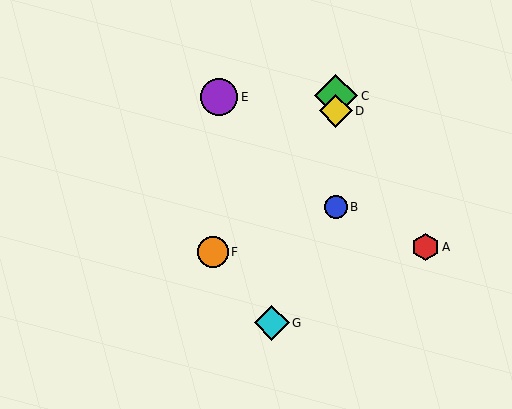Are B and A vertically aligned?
No, B is at x≈336 and A is at x≈425.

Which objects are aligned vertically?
Objects B, C, D are aligned vertically.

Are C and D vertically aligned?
Yes, both are at x≈336.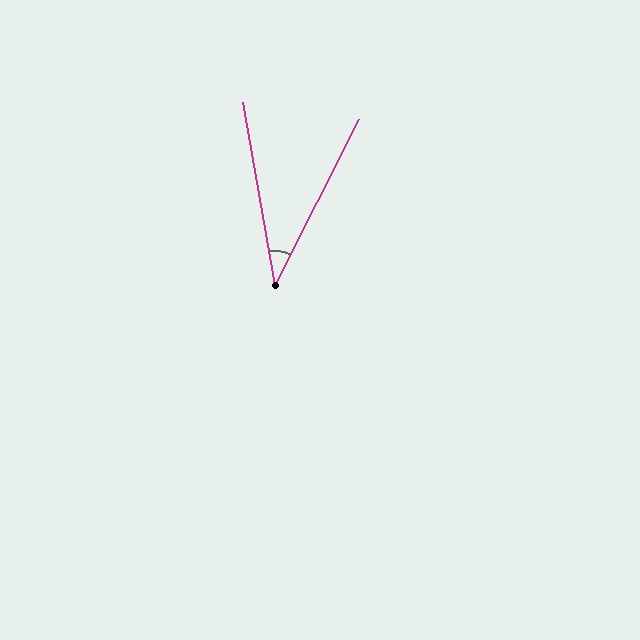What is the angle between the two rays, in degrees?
Approximately 37 degrees.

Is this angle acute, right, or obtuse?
It is acute.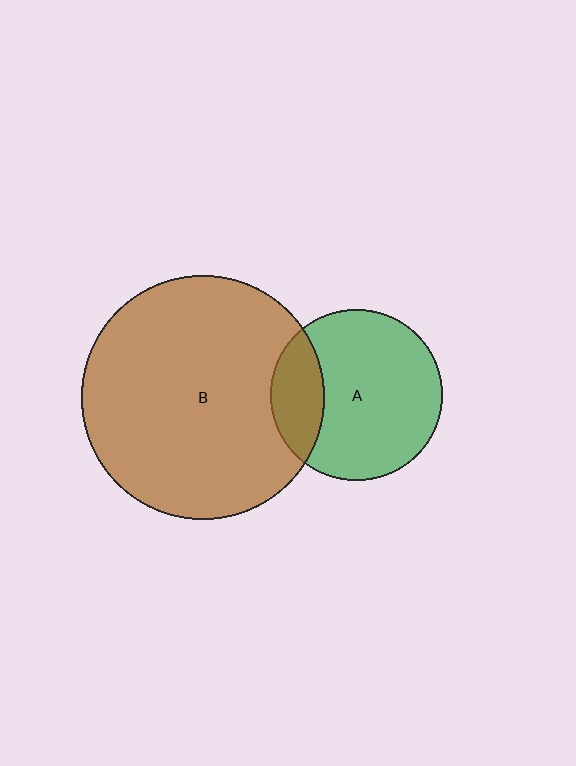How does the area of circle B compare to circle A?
Approximately 2.0 times.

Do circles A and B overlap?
Yes.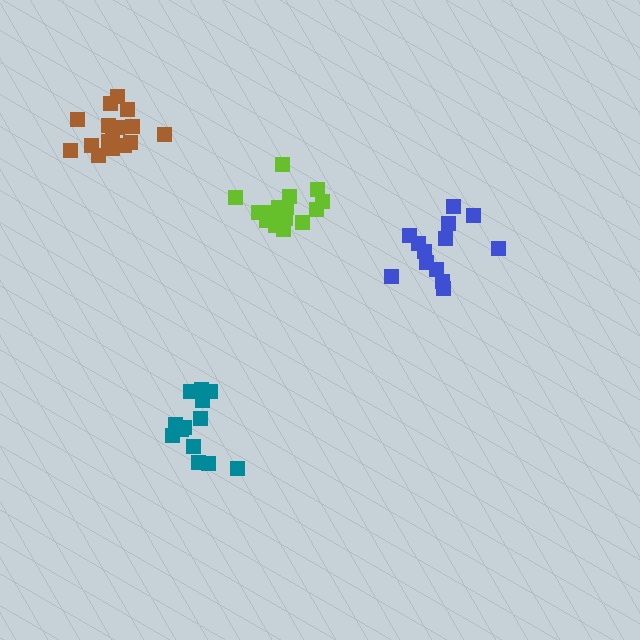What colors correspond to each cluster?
The clusters are colored: blue, teal, lime, brown.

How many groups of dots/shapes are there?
There are 4 groups.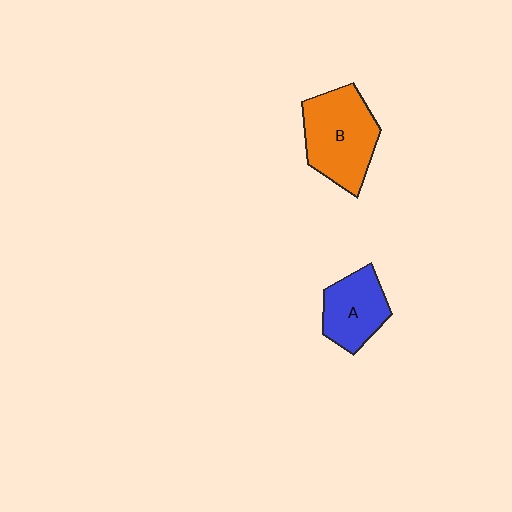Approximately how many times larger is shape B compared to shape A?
Approximately 1.5 times.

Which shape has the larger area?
Shape B (orange).